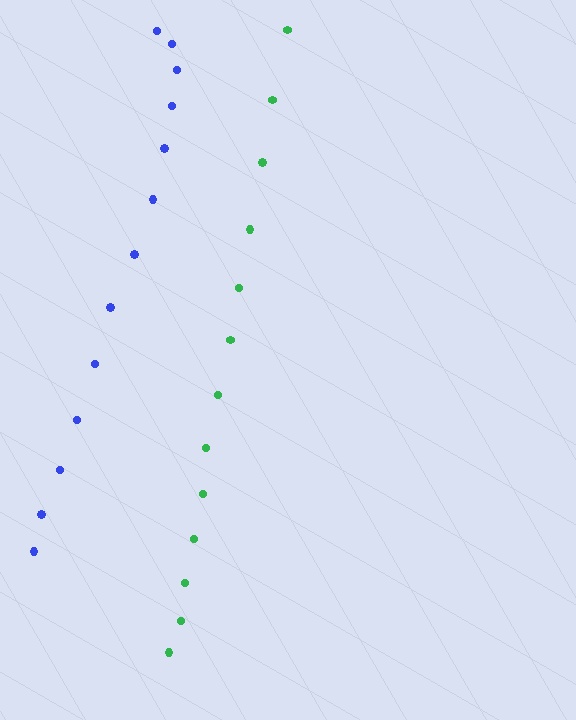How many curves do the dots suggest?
There are 2 distinct paths.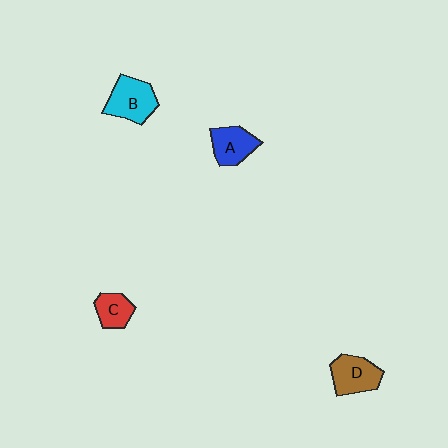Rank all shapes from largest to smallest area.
From largest to smallest: B (cyan), D (brown), A (blue), C (red).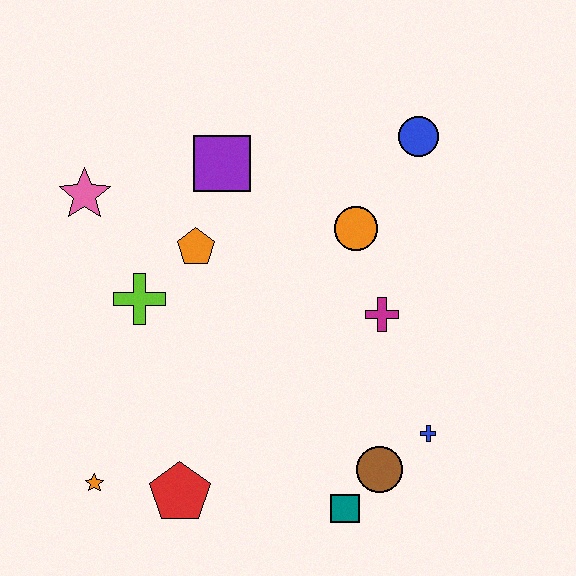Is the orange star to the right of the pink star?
Yes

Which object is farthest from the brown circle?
The pink star is farthest from the brown circle.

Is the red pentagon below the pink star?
Yes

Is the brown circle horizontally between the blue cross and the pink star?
Yes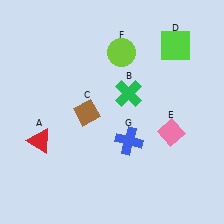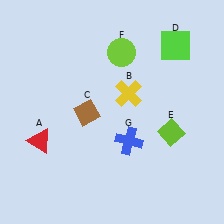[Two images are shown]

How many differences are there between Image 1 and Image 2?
There are 2 differences between the two images.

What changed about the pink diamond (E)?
In Image 1, E is pink. In Image 2, it changed to lime.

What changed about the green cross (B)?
In Image 1, B is green. In Image 2, it changed to yellow.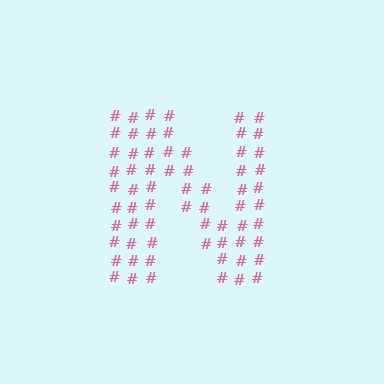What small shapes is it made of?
It is made of small hash symbols.